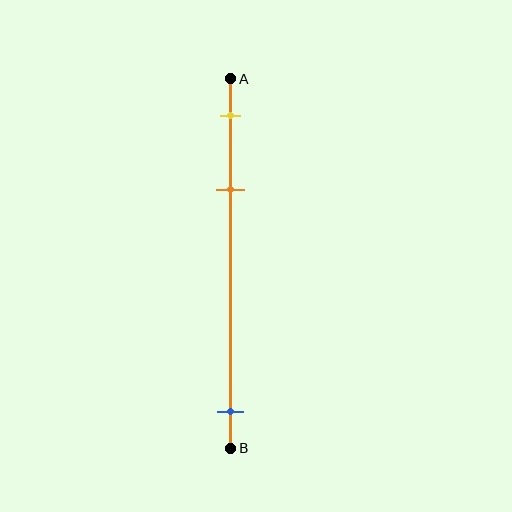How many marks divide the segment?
There are 3 marks dividing the segment.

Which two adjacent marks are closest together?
The yellow and orange marks are the closest adjacent pair.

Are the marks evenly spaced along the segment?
No, the marks are not evenly spaced.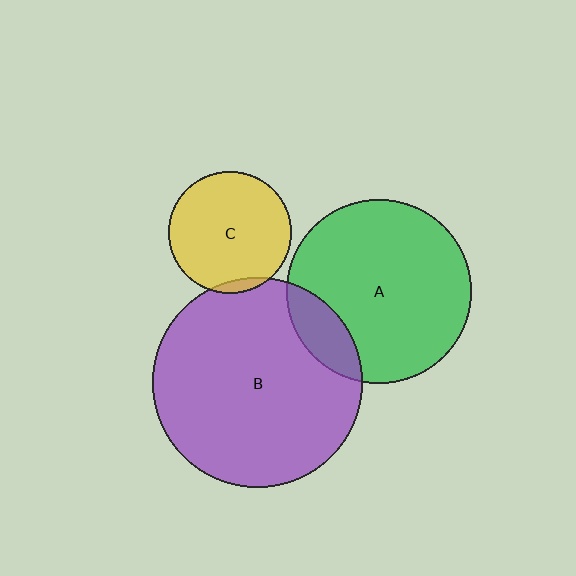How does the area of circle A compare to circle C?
Approximately 2.3 times.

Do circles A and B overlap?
Yes.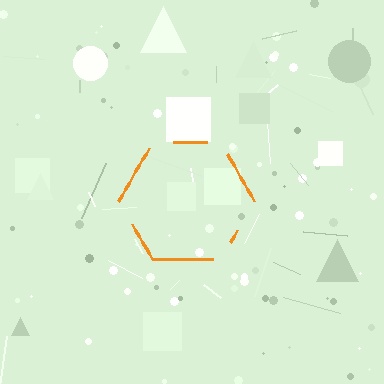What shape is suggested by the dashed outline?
The dashed outline suggests a hexagon.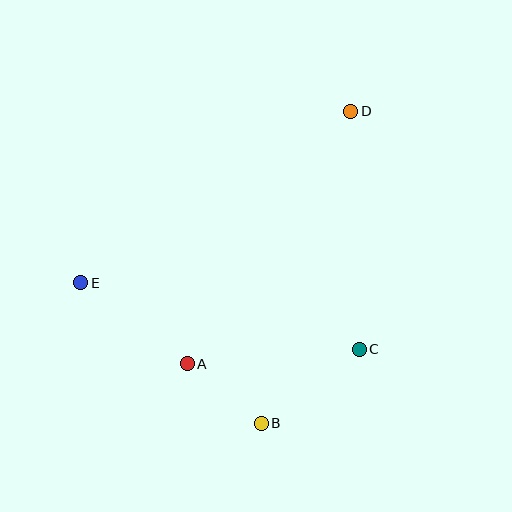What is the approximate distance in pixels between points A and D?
The distance between A and D is approximately 301 pixels.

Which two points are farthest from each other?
Points B and D are farthest from each other.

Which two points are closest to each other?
Points A and B are closest to each other.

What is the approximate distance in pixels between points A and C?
The distance between A and C is approximately 172 pixels.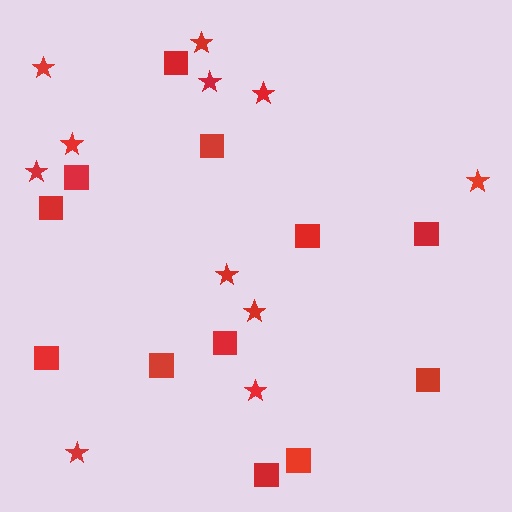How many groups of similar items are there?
There are 2 groups: one group of stars (11) and one group of squares (12).